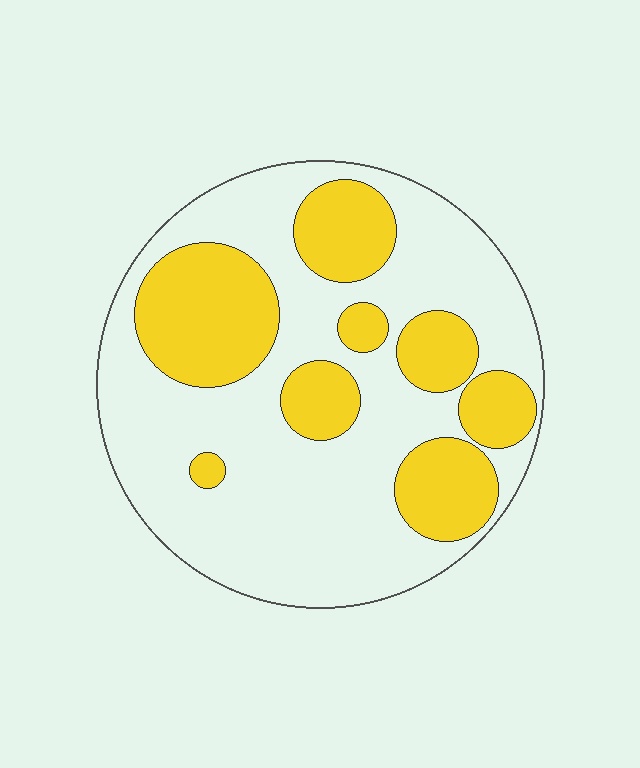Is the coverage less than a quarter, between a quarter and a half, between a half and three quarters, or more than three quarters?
Between a quarter and a half.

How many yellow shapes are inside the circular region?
8.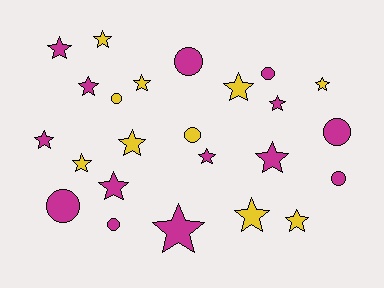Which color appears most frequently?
Magenta, with 14 objects.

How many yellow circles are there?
There are 2 yellow circles.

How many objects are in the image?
There are 24 objects.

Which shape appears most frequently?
Star, with 16 objects.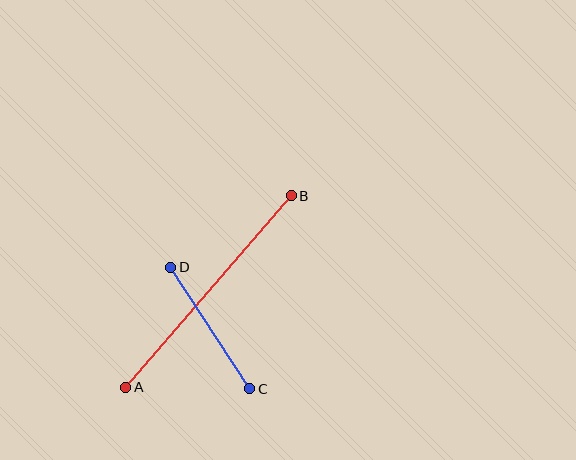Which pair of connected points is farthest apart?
Points A and B are farthest apart.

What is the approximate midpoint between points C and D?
The midpoint is at approximately (210, 328) pixels.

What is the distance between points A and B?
The distance is approximately 253 pixels.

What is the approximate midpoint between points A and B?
The midpoint is at approximately (208, 292) pixels.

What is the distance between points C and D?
The distance is approximately 145 pixels.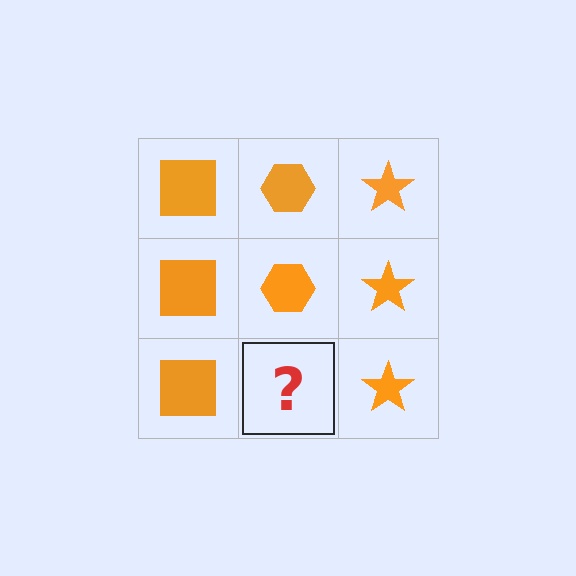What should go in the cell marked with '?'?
The missing cell should contain an orange hexagon.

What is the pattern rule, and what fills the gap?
The rule is that each column has a consistent shape. The gap should be filled with an orange hexagon.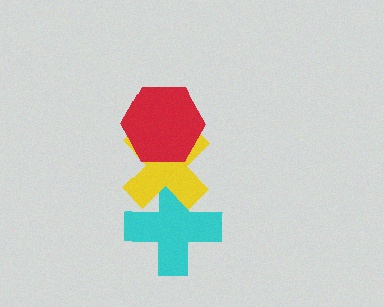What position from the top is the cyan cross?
The cyan cross is 3rd from the top.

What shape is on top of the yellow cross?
The red hexagon is on top of the yellow cross.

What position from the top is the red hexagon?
The red hexagon is 1st from the top.